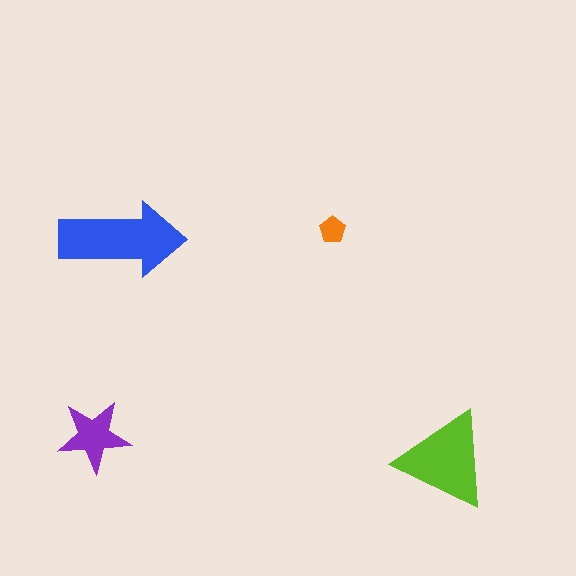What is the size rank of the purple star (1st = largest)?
3rd.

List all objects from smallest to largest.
The orange pentagon, the purple star, the lime triangle, the blue arrow.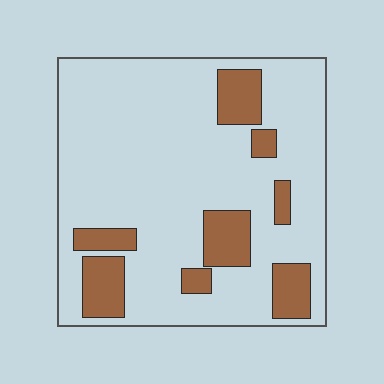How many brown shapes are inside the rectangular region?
8.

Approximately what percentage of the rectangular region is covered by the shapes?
Approximately 20%.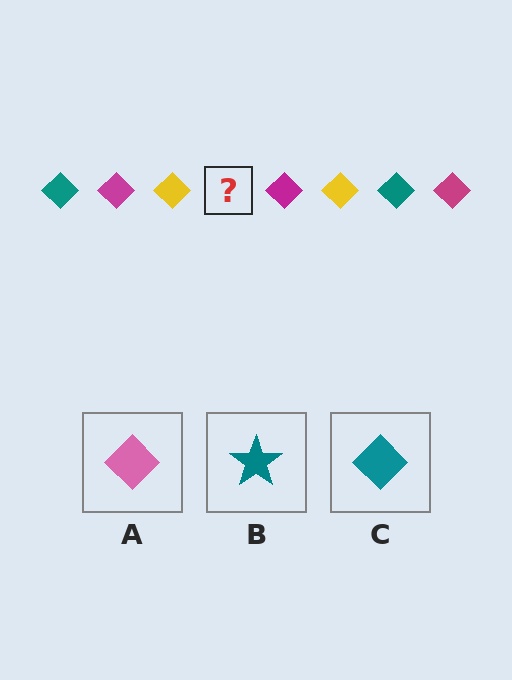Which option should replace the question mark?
Option C.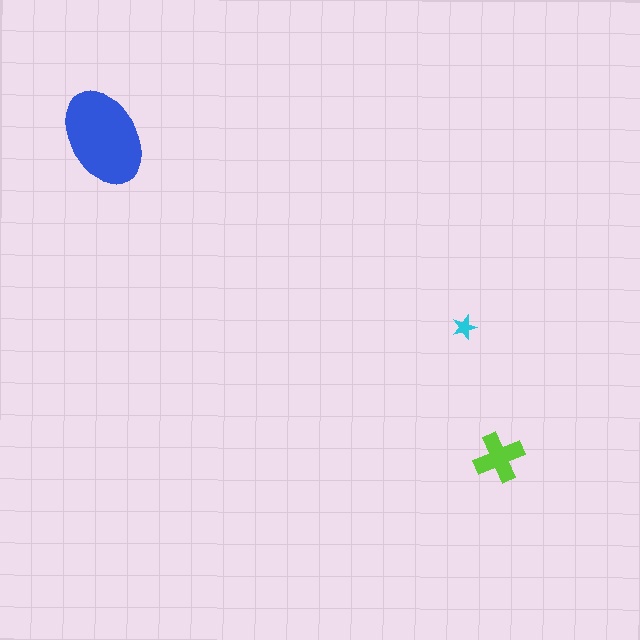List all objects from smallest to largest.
The cyan star, the lime cross, the blue ellipse.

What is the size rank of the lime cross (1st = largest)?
2nd.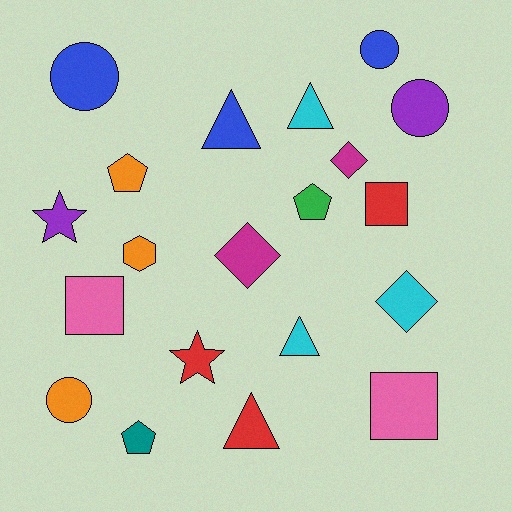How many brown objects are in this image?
There are no brown objects.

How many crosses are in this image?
There are no crosses.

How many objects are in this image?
There are 20 objects.